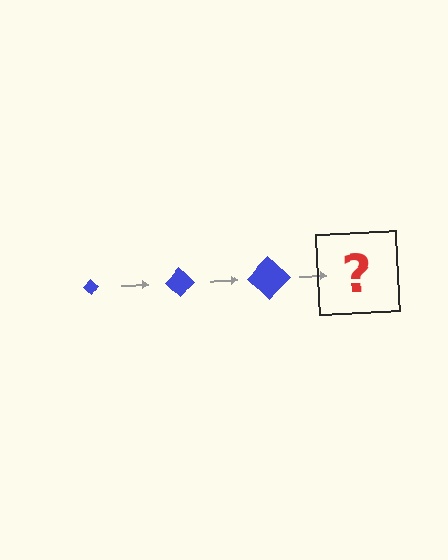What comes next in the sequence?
The next element should be a blue diamond, larger than the previous one.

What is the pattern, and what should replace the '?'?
The pattern is that the diamond gets progressively larger each step. The '?' should be a blue diamond, larger than the previous one.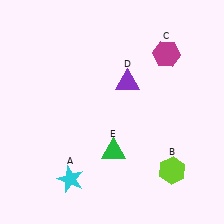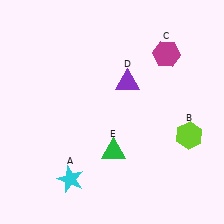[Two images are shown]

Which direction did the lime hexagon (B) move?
The lime hexagon (B) moved up.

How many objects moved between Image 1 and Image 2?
1 object moved between the two images.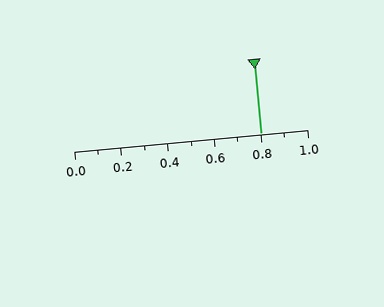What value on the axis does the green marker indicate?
The marker indicates approximately 0.8.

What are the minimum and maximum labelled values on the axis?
The axis runs from 0.0 to 1.0.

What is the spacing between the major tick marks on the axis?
The major ticks are spaced 0.2 apart.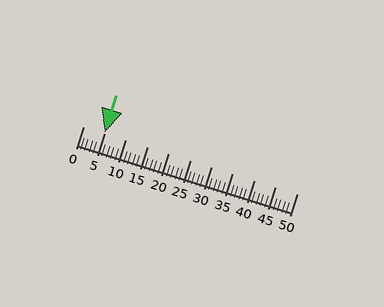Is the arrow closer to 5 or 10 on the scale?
The arrow is closer to 5.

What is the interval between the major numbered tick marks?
The major tick marks are spaced 5 units apart.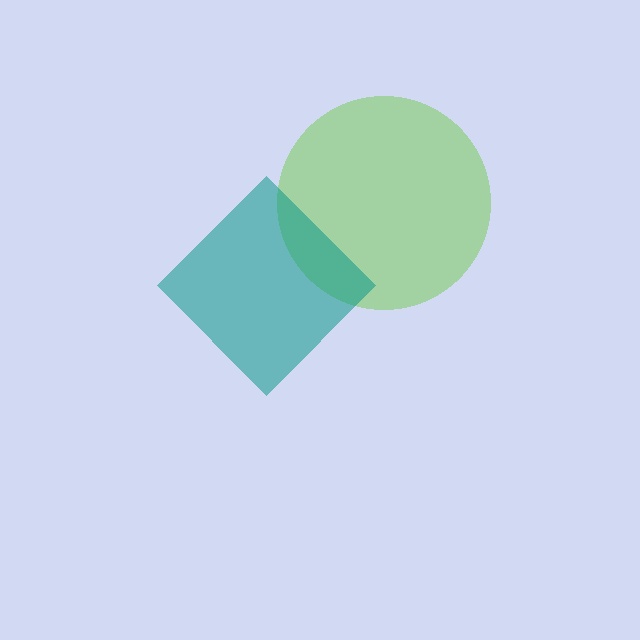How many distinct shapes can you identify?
There are 2 distinct shapes: a lime circle, a teal diamond.